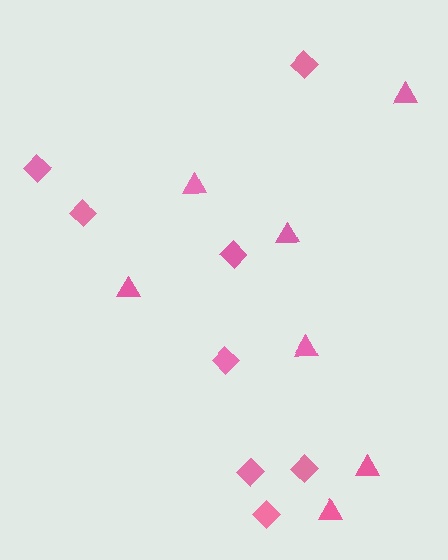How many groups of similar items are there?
There are 2 groups: one group of diamonds (8) and one group of triangles (7).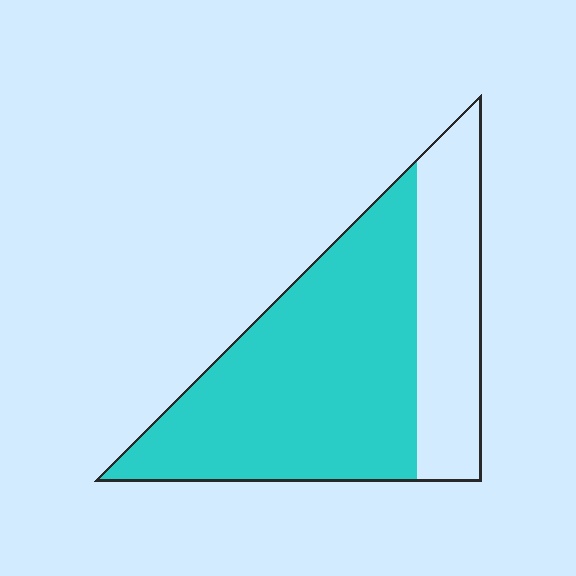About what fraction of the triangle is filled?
About two thirds (2/3).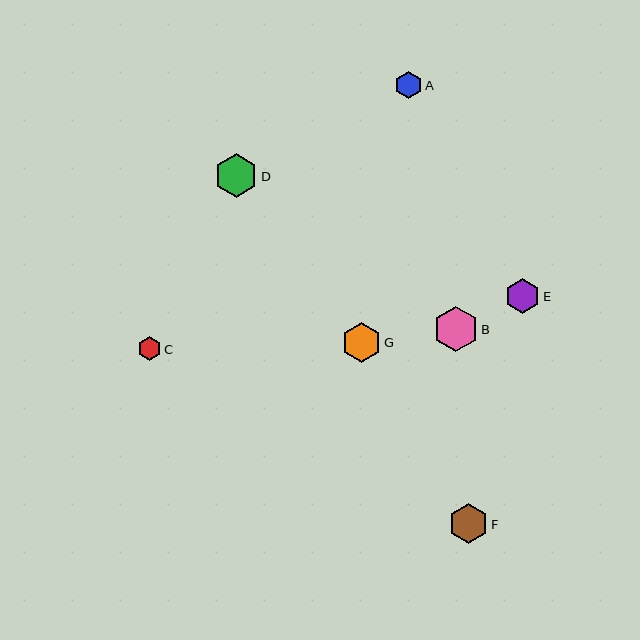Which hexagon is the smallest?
Hexagon C is the smallest with a size of approximately 24 pixels.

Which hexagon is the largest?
Hexagon B is the largest with a size of approximately 45 pixels.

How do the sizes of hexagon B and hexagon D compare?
Hexagon B and hexagon D are approximately the same size.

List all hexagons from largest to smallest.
From largest to smallest: B, D, G, F, E, A, C.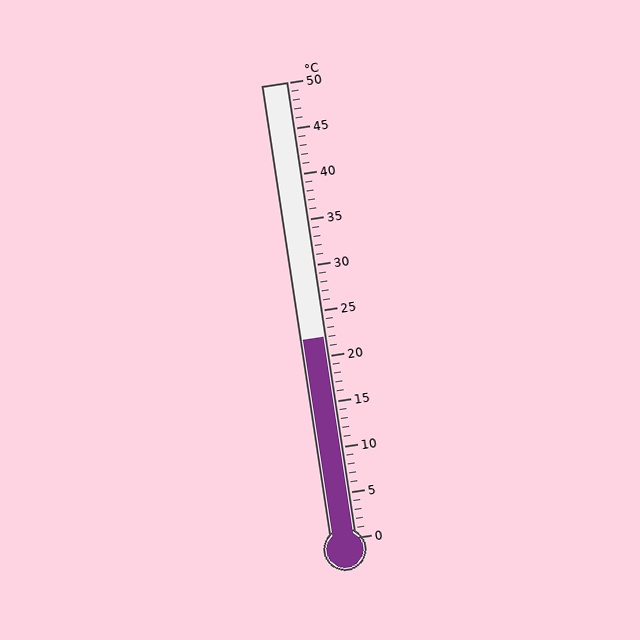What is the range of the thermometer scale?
The thermometer scale ranges from 0°C to 50°C.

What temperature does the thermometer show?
The thermometer shows approximately 22°C.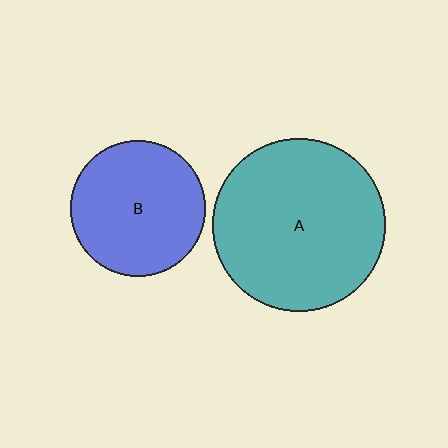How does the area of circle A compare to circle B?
Approximately 1.6 times.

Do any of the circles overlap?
No, none of the circles overlap.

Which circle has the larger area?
Circle A (teal).